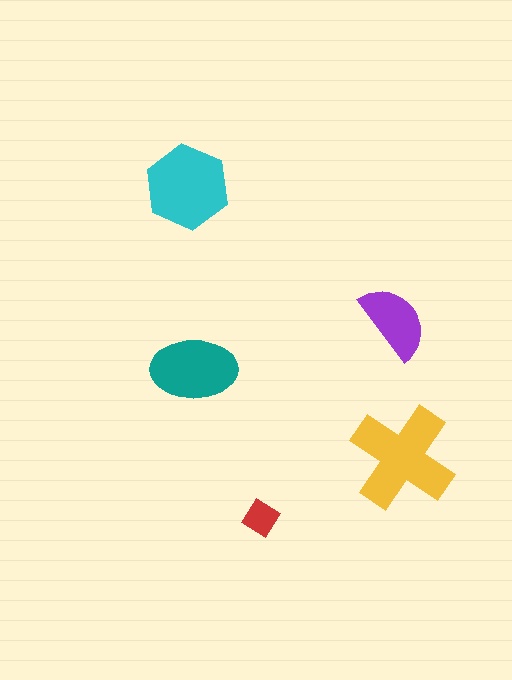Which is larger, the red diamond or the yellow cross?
The yellow cross.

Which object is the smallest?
The red diamond.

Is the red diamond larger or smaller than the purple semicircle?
Smaller.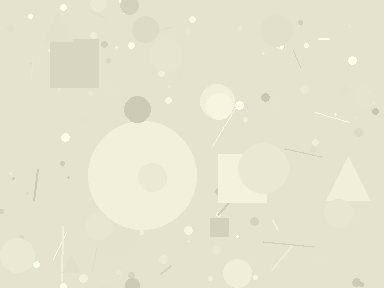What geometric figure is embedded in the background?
A circle is embedded in the background.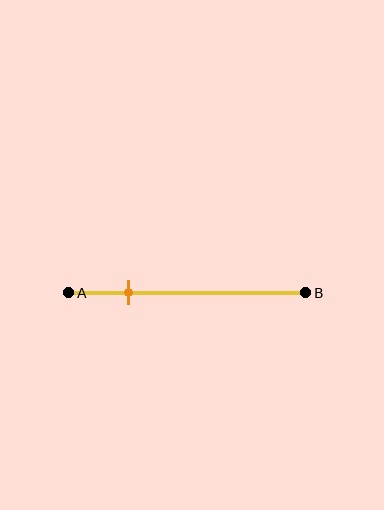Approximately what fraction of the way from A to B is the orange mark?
The orange mark is approximately 25% of the way from A to B.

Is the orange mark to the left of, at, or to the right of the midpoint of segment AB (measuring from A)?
The orange mark is to the left of the midpoint of segment AB.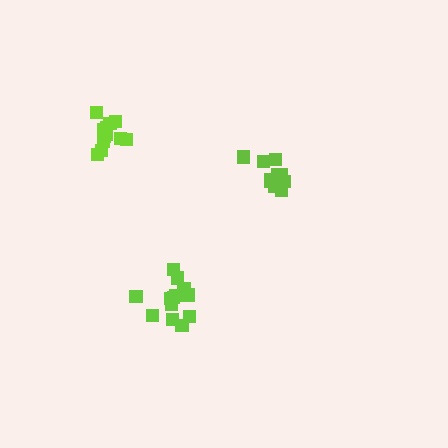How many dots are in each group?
Group 1: 12 dots, Group 2: 13 dots, Group 3: 12 dots (37 total).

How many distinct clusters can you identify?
There are 3 distinct clusters.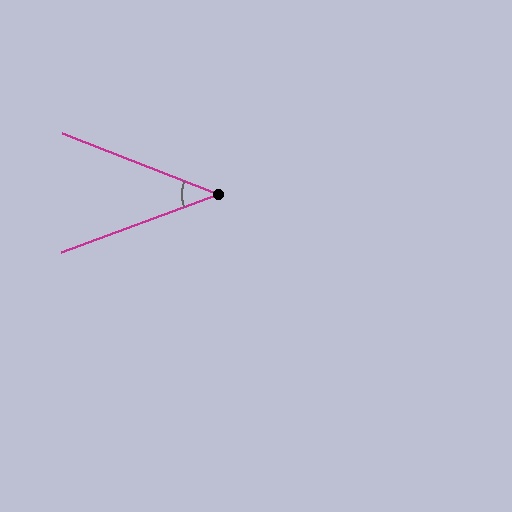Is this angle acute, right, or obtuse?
It is acute.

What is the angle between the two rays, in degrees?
Approximately 41 degrees.